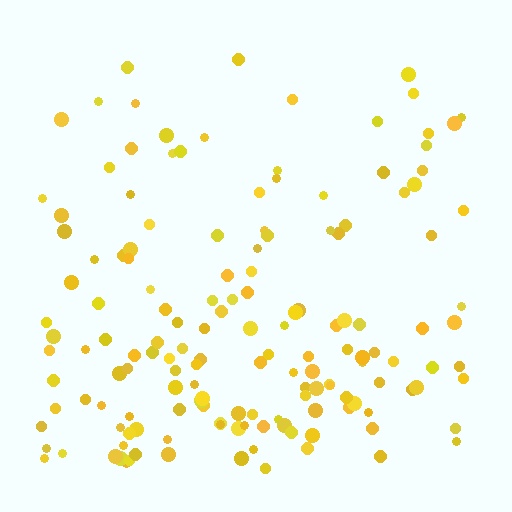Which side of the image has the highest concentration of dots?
The bottom.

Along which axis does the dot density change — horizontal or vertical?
Vertical.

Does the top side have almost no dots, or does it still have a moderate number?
Still a moderate number, just noticeably fewer than the bottom.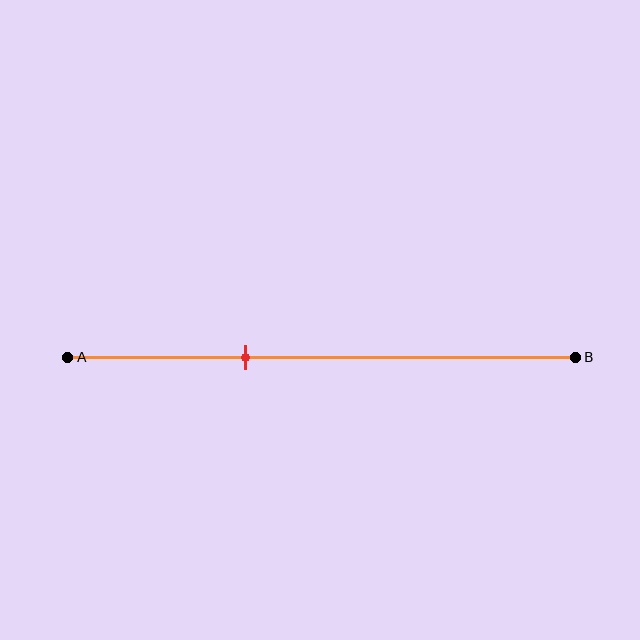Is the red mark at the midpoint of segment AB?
No, the mark is at about 35% from A, not at the 50% midpoint.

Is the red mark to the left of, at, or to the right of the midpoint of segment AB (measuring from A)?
The red mark is to the left of the midpoint of segment AB.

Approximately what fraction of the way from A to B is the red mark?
The red mark is approximately 35% of the way from A to B.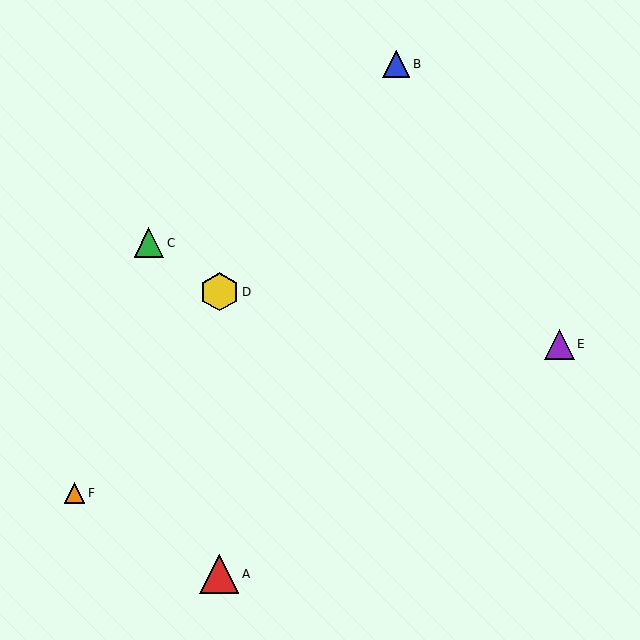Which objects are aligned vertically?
Objects A, D are aligned vertically.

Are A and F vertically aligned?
No, A is at x≈219 and F is at x≈75.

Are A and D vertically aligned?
Yes, both are at x≈219.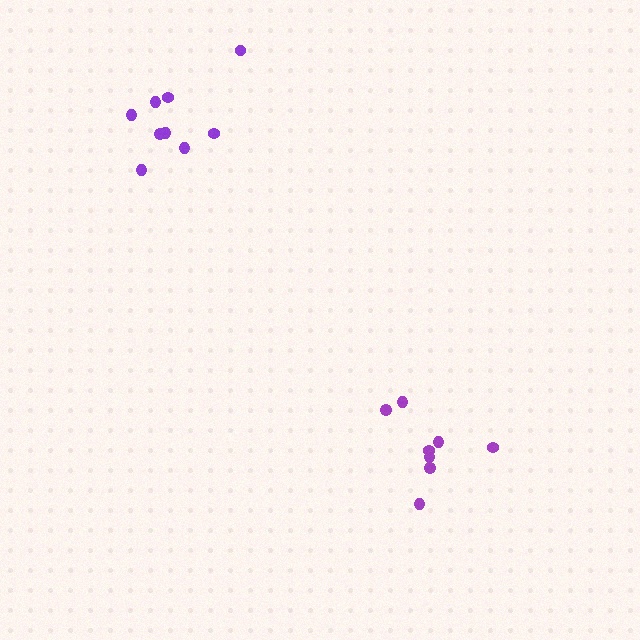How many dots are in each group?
Group 1: 9 dots, Group 2: 8 dots (17 total).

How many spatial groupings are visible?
There are 2 spatial groupings.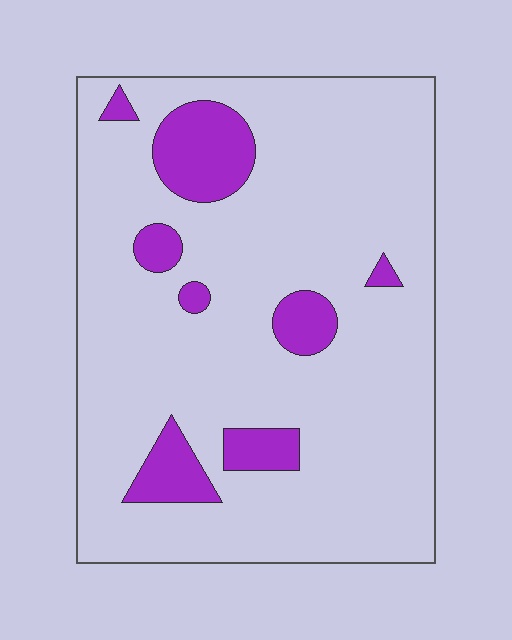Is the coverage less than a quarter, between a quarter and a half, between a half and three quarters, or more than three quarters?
Less than a quarter.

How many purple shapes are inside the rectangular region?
8.